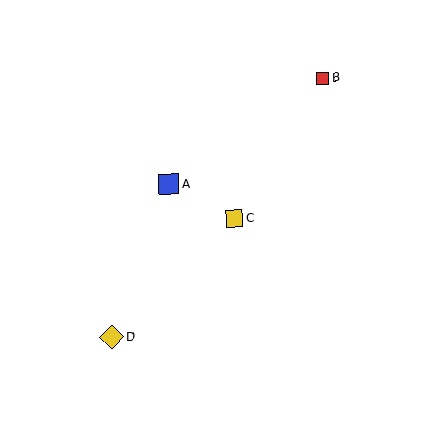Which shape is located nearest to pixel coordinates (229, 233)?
The yellow square (labeled C) at (234, 219) is nearest to that location.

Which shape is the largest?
The yellow diamond (labeled D) is the largest.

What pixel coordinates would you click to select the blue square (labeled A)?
Click at (169, 184) to select the blue square A.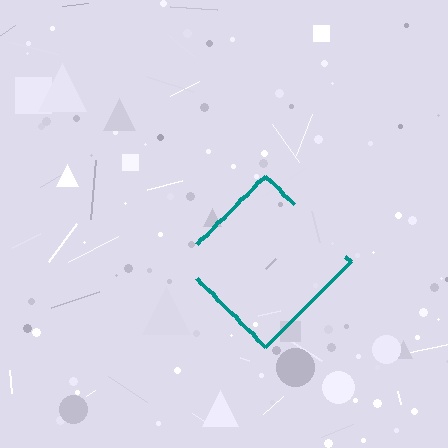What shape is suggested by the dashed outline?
The dashed outline suggests a diamond.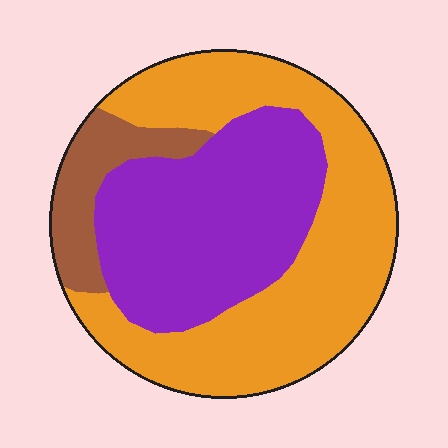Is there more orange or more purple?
Orange.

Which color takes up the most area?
Orange, at roughly 50%.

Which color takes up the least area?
Brown, at roughly 10%.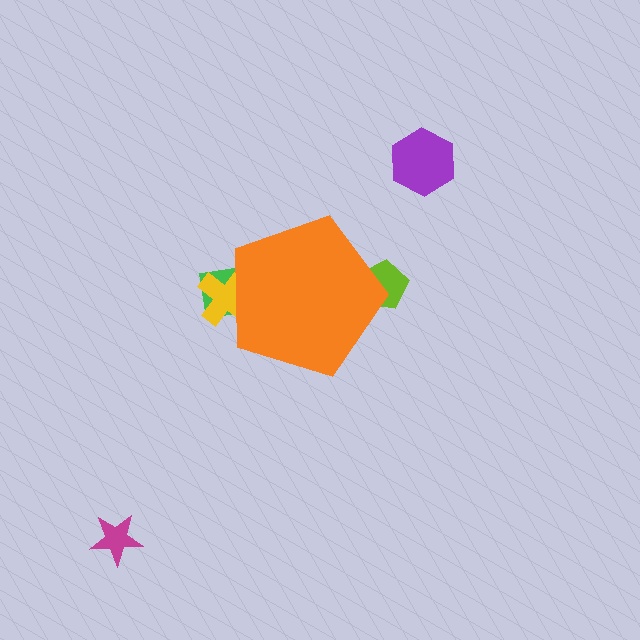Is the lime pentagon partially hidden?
Yes, the lime pentagon is partially hidden behind the orange pentagon.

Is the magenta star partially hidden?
No, the magenta star is fully visible.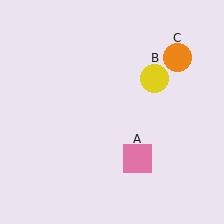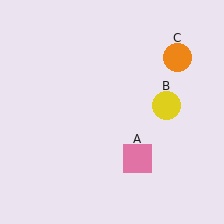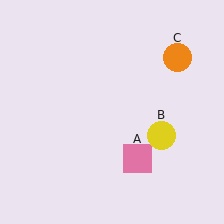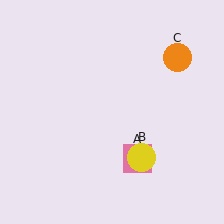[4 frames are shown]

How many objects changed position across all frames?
1 object changed position: yellow circle (object B).